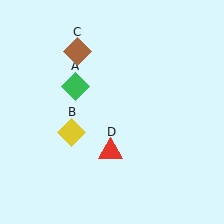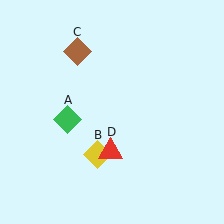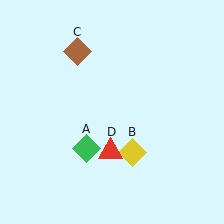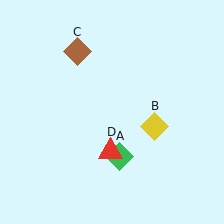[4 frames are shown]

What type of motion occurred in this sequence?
The green diamond (object A), yellow diamond (object B) rotated counterclockwise around the center of the scene.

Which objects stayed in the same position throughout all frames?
Brown diamond (object C) and red triangle (object D) remained stationary.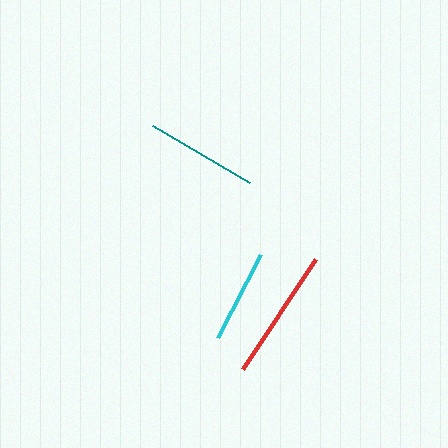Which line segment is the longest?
The red line is the longest at approximately 132 pixels.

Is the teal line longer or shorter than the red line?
The red line is longer than the teal line.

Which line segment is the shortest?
The cyan line is the shortest at approximately 93 pixels.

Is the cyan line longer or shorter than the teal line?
The teal line is longer than the cyan line.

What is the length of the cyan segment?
The cyan segment is approximately 93 pixels long.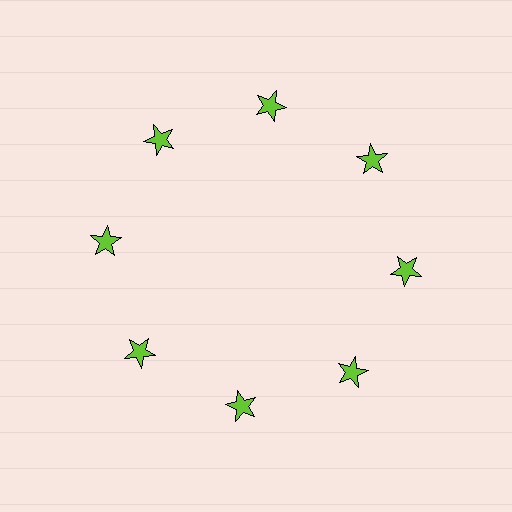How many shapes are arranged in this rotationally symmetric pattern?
There are 8 shapes, arranged in 8 groups of 1.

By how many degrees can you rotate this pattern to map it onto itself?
The pattern maps onto itself every 45 degrees of rotation.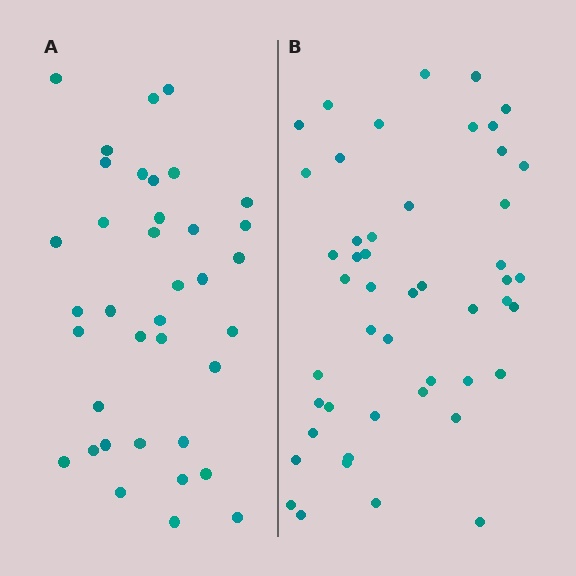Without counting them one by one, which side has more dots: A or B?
Region B (the right region) has more dots.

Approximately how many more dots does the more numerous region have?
Region B has roughly 12 or so more dots than region A.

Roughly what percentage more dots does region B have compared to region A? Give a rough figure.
About 30% more.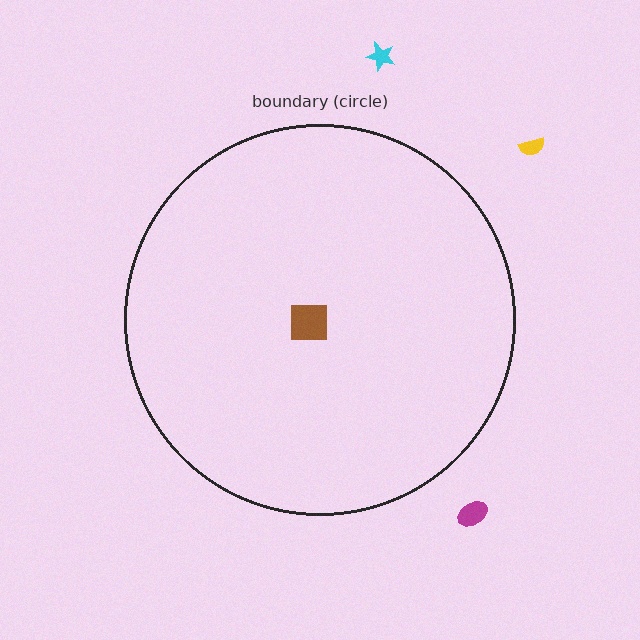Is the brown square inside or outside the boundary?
Inside.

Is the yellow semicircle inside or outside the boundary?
Outside.